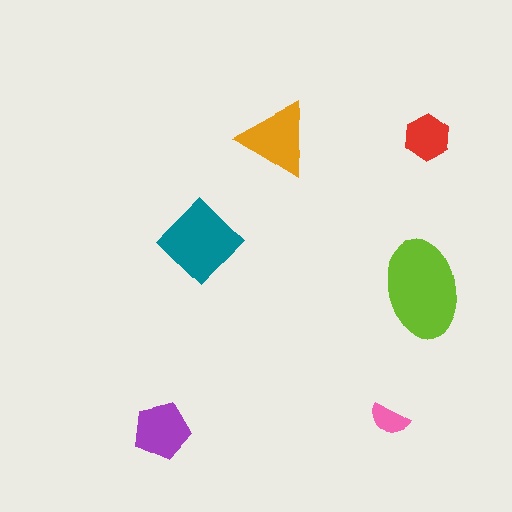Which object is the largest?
The lime ellipse.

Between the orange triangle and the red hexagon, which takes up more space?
The orange triangle.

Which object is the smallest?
The pink semicircle.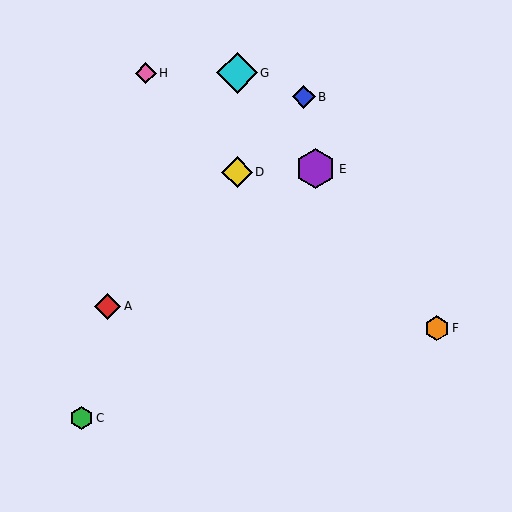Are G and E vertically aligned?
No, G is at x≈237 and E is at x≈316.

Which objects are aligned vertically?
Objects D, G are aligned vertically.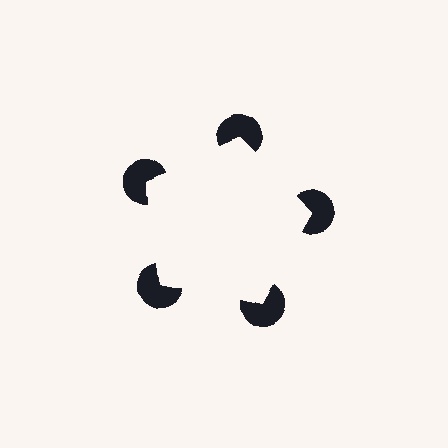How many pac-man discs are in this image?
There are 5 — one at each vertex of the illusory pentagon.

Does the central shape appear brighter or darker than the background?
It typically appears slightly brighter than the background, even though no actual brightness change is drawn.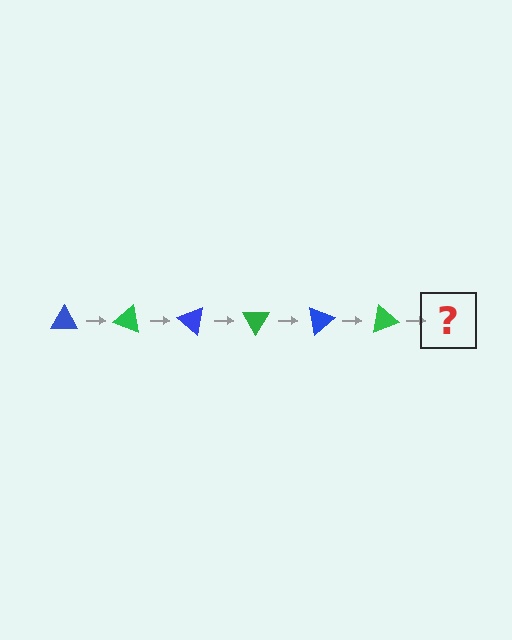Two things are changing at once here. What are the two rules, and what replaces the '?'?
The two rules are that it rotates 20 degrees each step and the color cycles through blue and green. The '?' should be a blue triangle, rotated 120 degrees from the start.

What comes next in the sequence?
The next element should be a blue triangle, rotated 120 degrees from the start.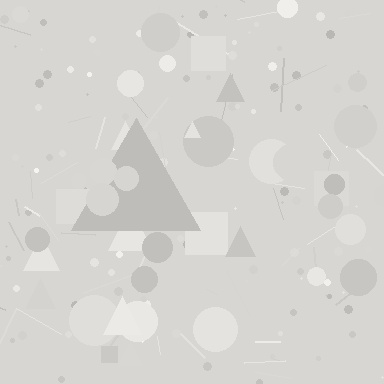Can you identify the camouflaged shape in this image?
The camouflaged shape is a triangle.